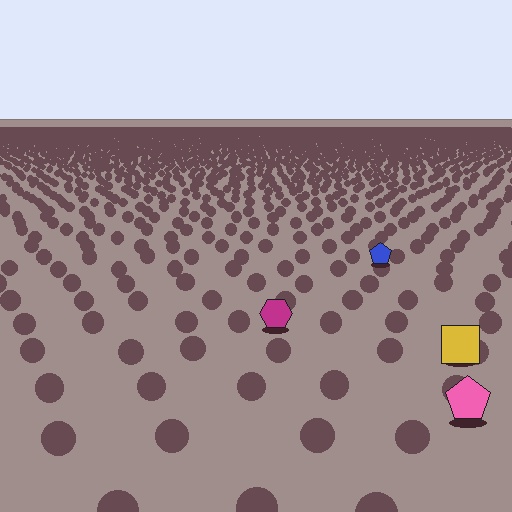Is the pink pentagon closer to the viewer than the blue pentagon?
Yes. The pink pentagon is closer — you can tell from the texture gradient: the ground texture is coarser near it.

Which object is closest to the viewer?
The pink pentagon is closest. The texture marks near it are larger and more spread out.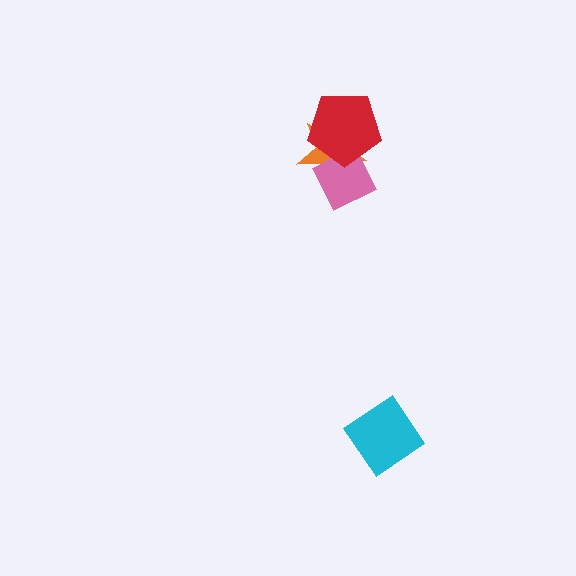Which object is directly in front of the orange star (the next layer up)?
The pink diamond is directly in front of the orange star.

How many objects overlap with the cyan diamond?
0 objects overlap with the cyan diamond.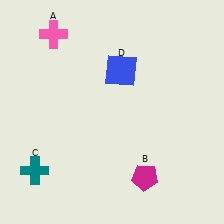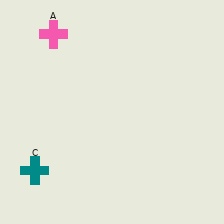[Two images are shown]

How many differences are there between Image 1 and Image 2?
There are 2 differences between the two images.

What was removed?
The blue square (D), the magenta pentagon (B) were removed in Image 2.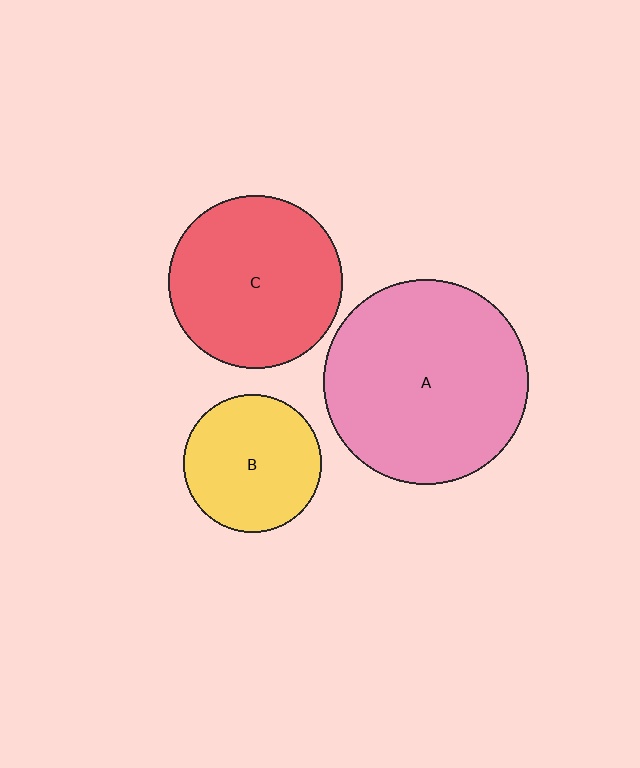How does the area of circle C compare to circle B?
Approximately 1.6 times.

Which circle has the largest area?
Circle A (pink).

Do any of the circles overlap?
No, none of the circles overlap.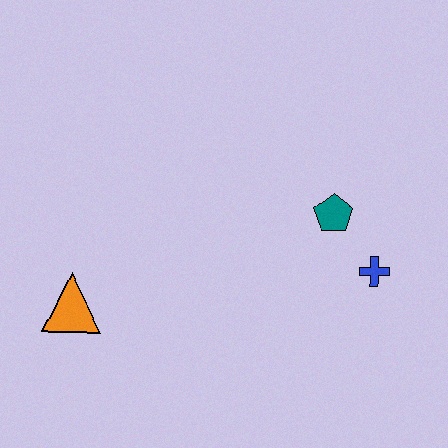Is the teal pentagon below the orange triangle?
No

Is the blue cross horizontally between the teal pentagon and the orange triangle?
No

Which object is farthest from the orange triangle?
The blue cross is farthest from the orange triangle.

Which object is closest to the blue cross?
The teal pentagon is closest to the blue cross.